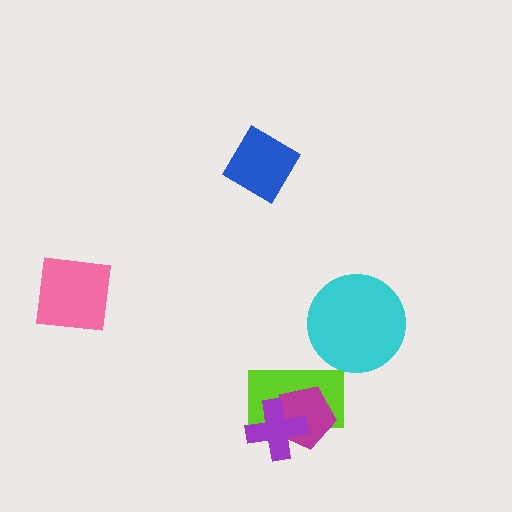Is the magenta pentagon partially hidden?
Yes, it is partially covered by another shape.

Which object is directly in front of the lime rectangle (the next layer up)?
The magenta pentagon is directly in front of the lime rectangle.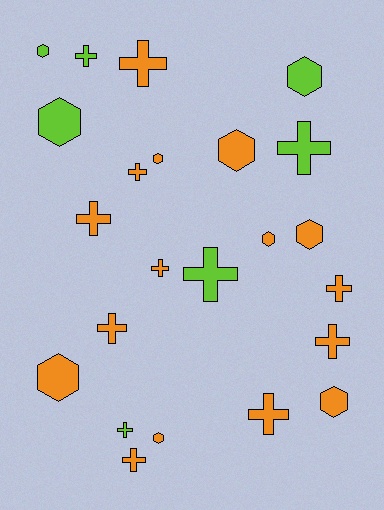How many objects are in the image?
There are 23 objects.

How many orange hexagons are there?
There are 7 orange hexagons.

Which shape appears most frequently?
Cross, with 13 objects.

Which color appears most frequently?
Orange, with 16 objects.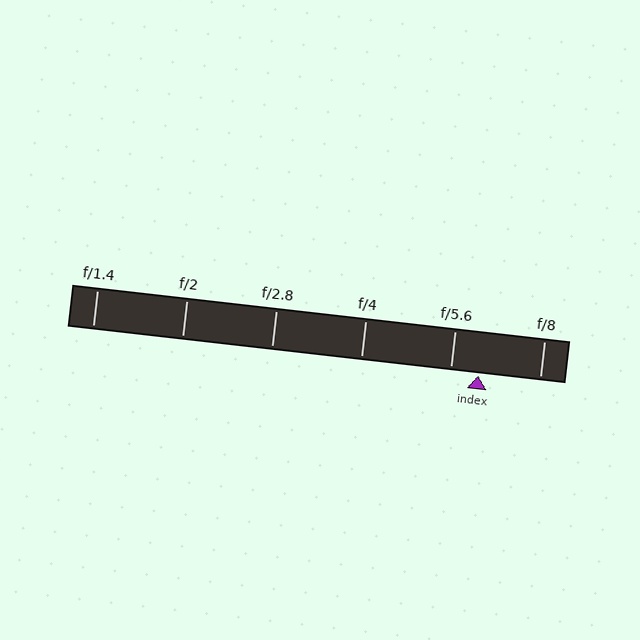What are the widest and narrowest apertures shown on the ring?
The widest aperture shown is f/1.4 and the narrowest is f/8.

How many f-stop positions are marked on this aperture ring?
There are 6 f-stop positions marked.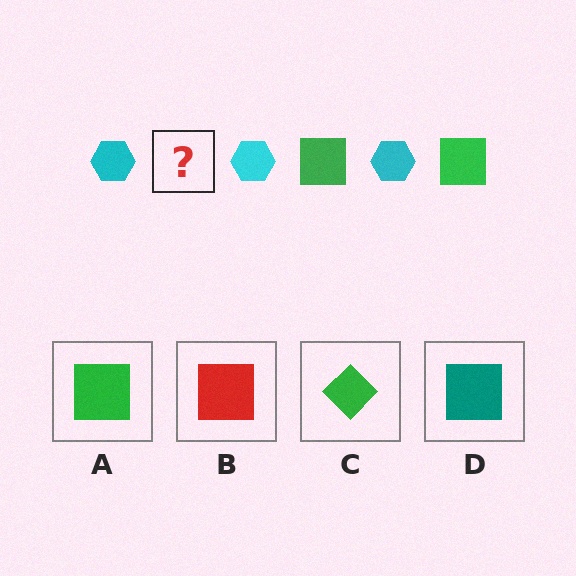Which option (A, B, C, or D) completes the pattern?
A.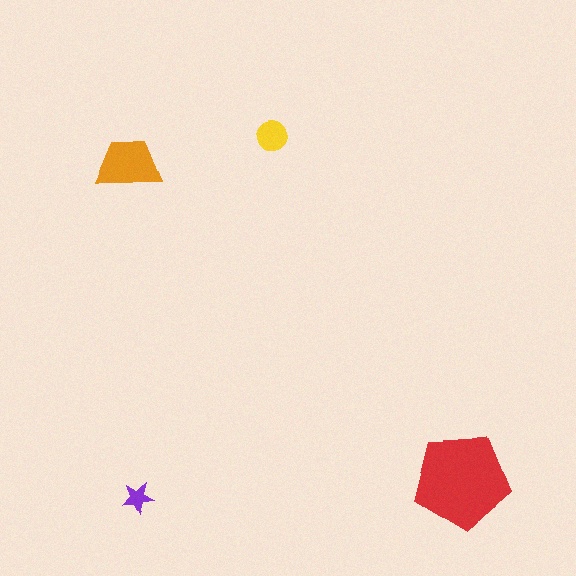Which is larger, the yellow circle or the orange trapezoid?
The orange trapezoid.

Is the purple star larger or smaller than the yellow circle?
Smaller.